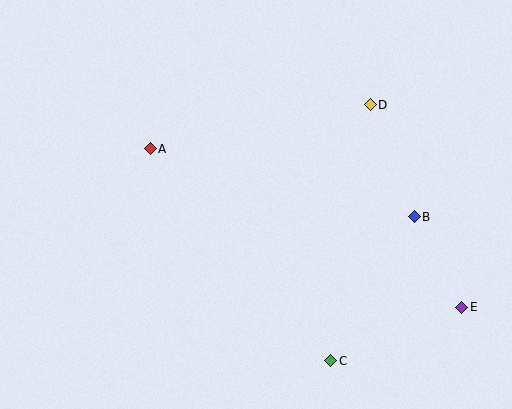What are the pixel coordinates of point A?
Point A is at (150, 149).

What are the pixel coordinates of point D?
Point D is at (370, 105).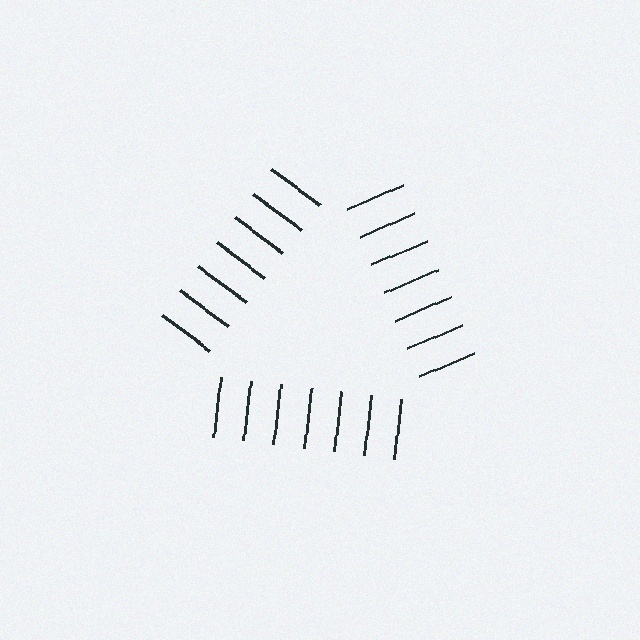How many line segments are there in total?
21 — 7 along each of the 3 edges.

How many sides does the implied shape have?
3 sides — the line-ends trace a triangle.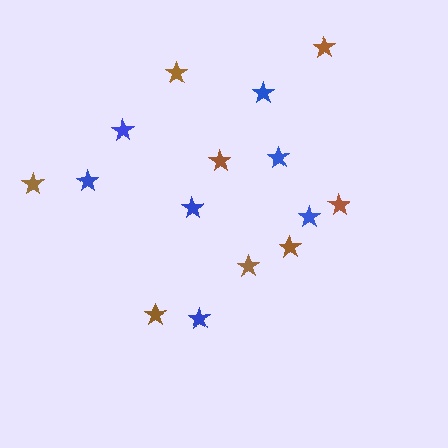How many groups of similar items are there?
There are 2 groups: one group of brown stars (8) and one group of blue stars (7).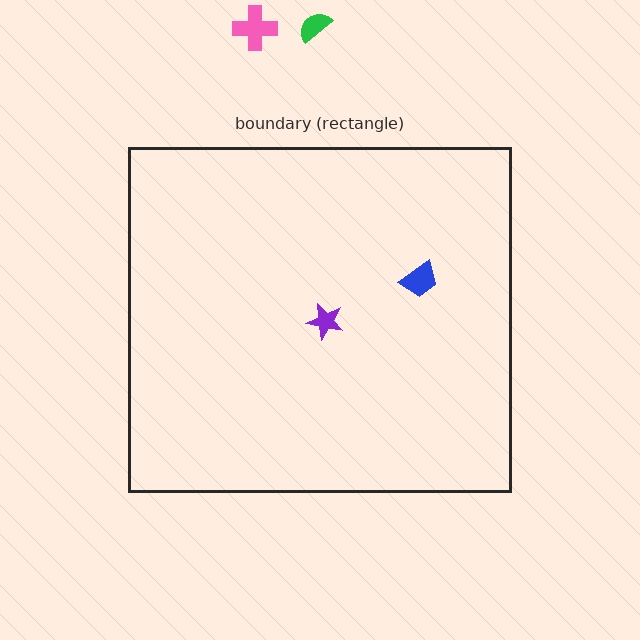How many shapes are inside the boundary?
2 inside, 2 outside.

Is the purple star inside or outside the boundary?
Inside.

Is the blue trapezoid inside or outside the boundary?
Inside.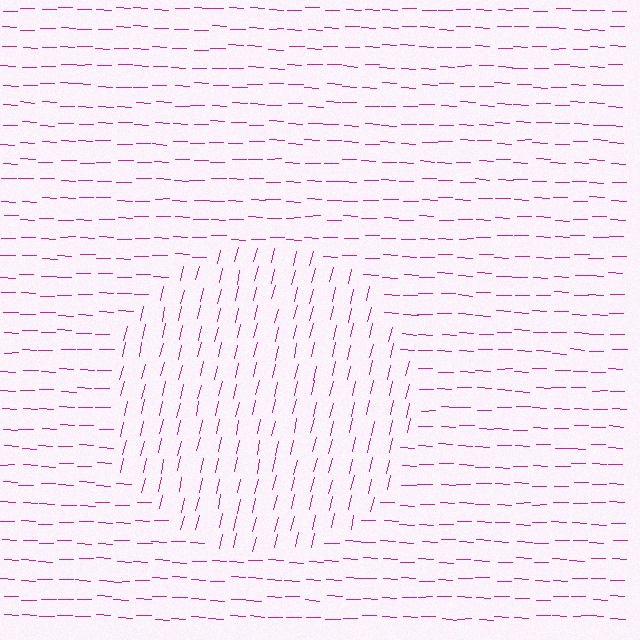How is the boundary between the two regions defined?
The boundary is defined purely by a change in line orientation (approximately 79 degrees difference). All lines are the same color and thickness.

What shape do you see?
I see a circle.